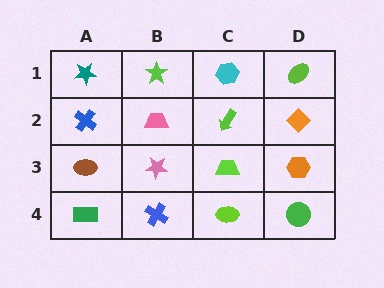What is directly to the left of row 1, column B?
A teal star.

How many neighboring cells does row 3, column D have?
3.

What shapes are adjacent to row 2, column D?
A lime ellipse (row 1, column D), an orange hexagon (row 3, column D), a lime arrow (row 2, column C).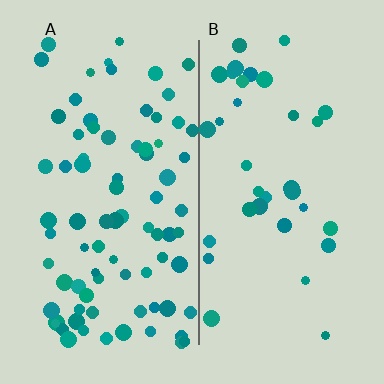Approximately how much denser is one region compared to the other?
Approximately 2.3× — region A over region B.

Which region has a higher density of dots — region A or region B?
A (the left).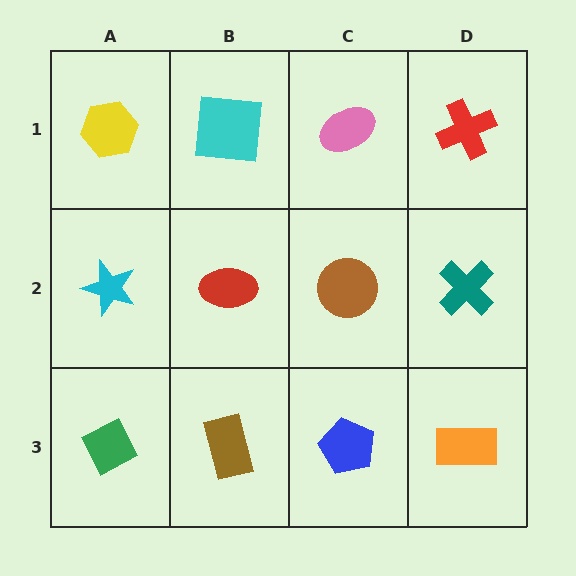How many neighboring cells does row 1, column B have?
3.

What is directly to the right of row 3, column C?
An orange rectangle.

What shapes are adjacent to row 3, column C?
A brown circle (row 2, column C), a brown rectangle (row 3, column B), an orange rectangle (row 3, column D).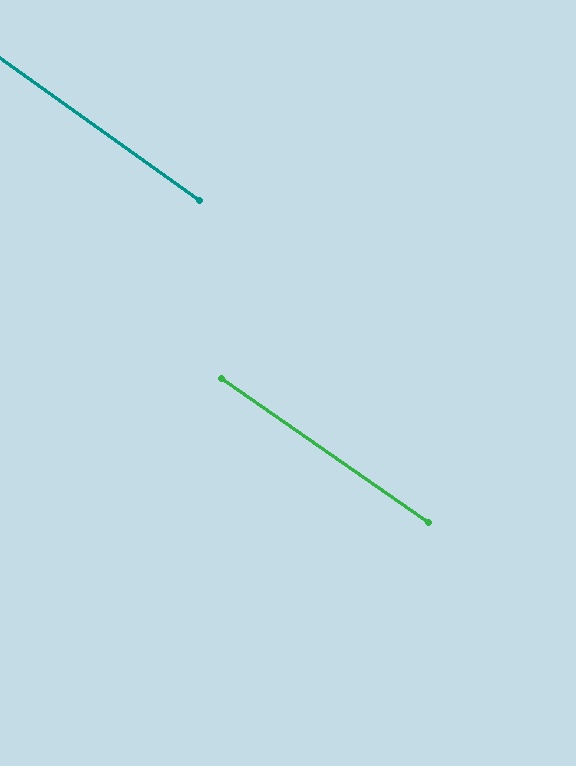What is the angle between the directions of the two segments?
Approximately 1 degree.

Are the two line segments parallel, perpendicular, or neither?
Parallel — their directions differ by only 0.6°.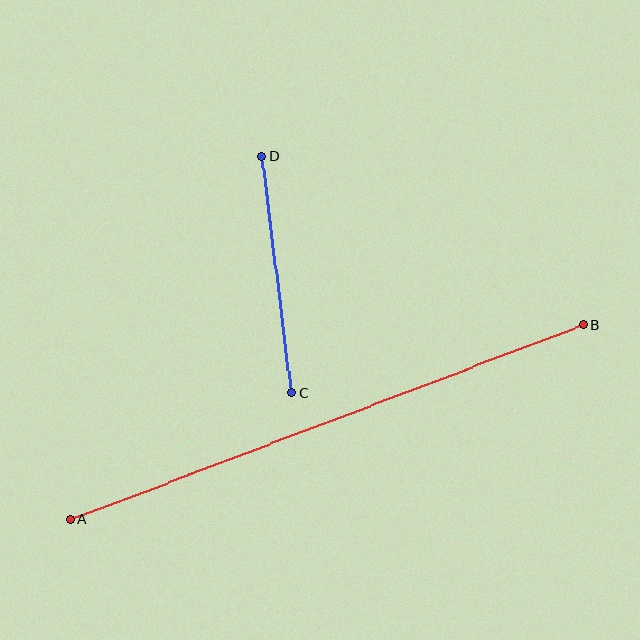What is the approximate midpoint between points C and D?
The midpoint is at approximately (277, 275) pixels.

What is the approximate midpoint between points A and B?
The midpoint is at approximately (327, 422) pixels.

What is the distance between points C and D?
The distance is approximately 238 pixels.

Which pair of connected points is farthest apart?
Points A and B are farthest apart.